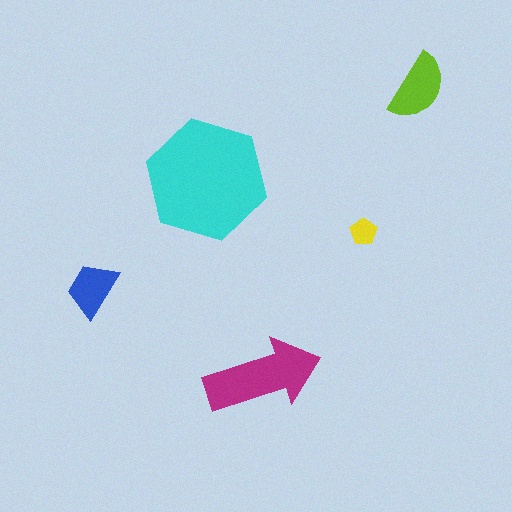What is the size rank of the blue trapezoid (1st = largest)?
4th.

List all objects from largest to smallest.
The cyan hexagon, the magenta arrow, the lime semicircle, the blue trapezoid, the yellow pentagon.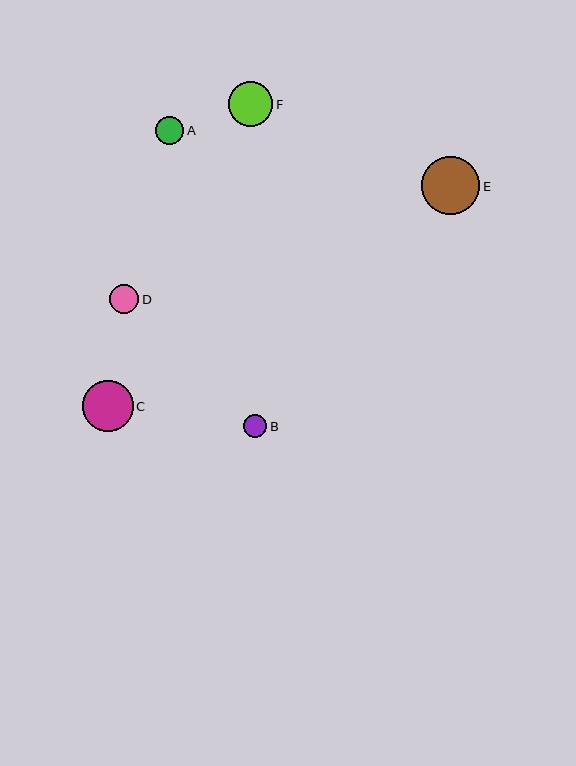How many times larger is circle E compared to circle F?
Circle E is approximately 1.3 times the size of circle F.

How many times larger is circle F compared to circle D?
Circle F is approximately 1.5 times the size of circle D.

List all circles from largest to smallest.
From largest to smallest: E, C, F, D, A, B.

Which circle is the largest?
Circle E is the largest with a size of approximately 58 pixels.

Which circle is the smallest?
Circle B is the smallest with a size of approximately 23 pixels.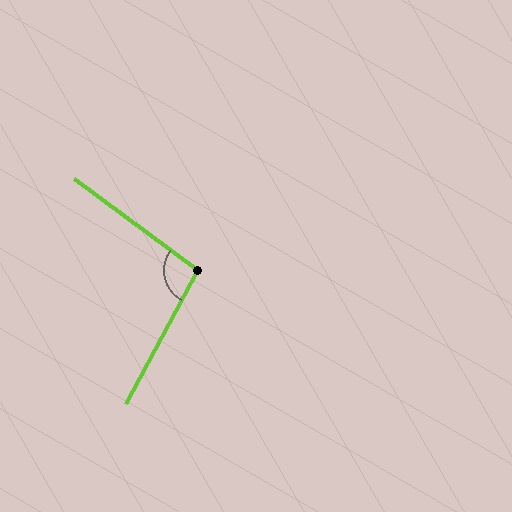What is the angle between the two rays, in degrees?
Approximately 98 degrees.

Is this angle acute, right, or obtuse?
It is obtuse.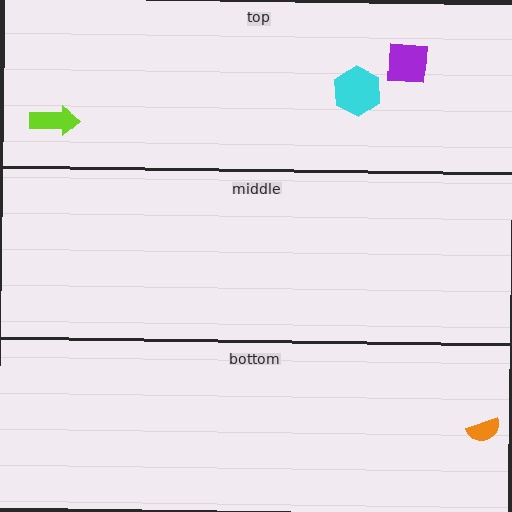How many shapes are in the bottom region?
1.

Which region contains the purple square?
The top region.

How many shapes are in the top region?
3.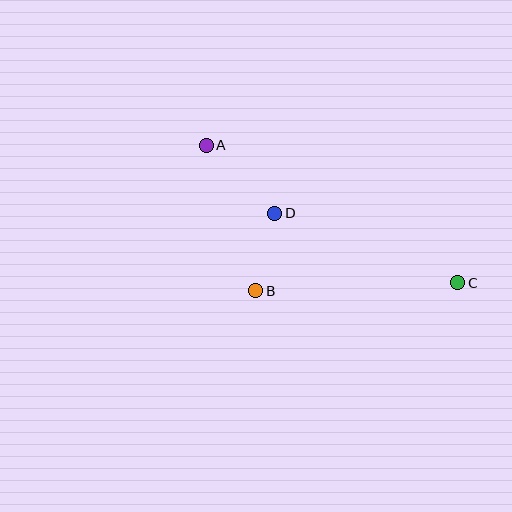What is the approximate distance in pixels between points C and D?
The distance between C and D is approximately 196 pixels.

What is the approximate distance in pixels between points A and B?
The distance between A and B is approximately 154 pixels.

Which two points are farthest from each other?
Points A and C are farthest from each other.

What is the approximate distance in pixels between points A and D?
The distance between A and D is approximately 97 pixels.